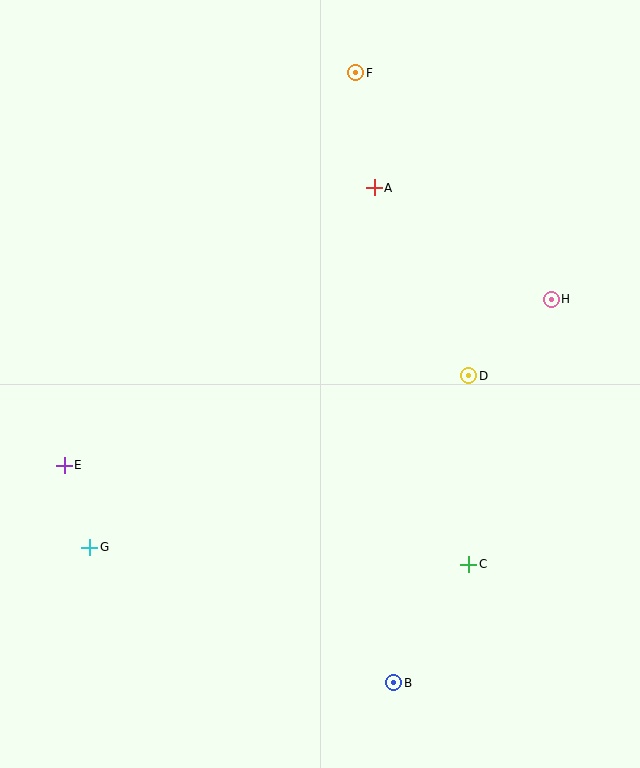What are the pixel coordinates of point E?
Point E is at (64, 465).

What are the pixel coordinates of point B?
Point B is at (394, 683).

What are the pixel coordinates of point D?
Point D is at (469, 376).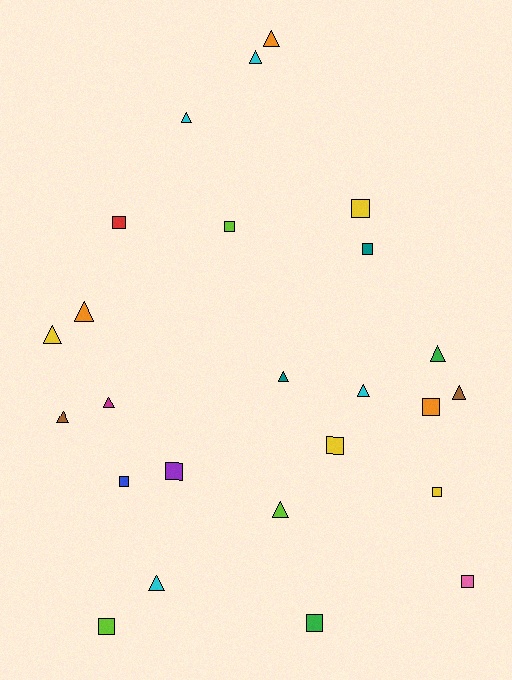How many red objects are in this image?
There is 1 red object.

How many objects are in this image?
There are 25 objects.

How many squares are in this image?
There are 12 squares.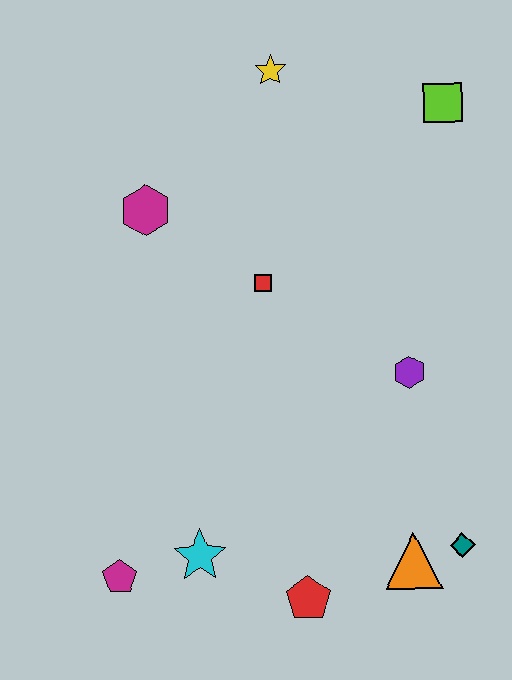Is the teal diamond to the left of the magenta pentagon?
No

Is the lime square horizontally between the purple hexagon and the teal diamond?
Yes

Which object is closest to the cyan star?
The magenta pentagon is closest to the cyan star.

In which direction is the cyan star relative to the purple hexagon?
The cyan star is to the left of the purple hexagon.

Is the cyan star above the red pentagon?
Yes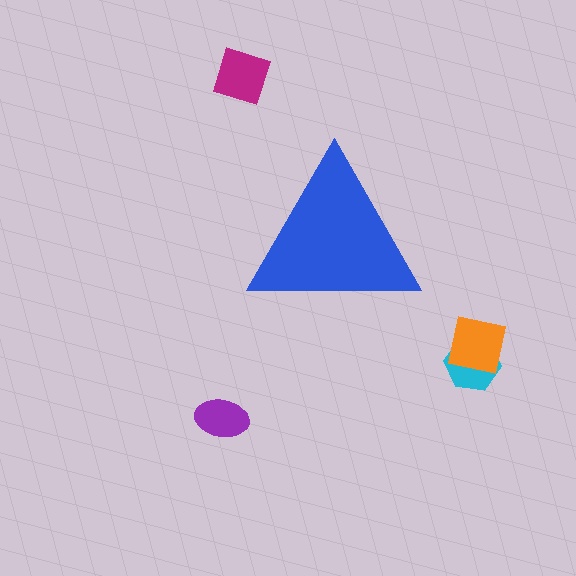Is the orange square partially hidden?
No, the orange square is fully visible.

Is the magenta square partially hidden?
No, the magenta square is fully visible.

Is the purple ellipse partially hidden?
No, the purple ellipse is fully visible.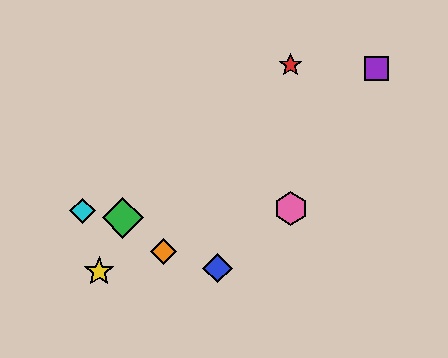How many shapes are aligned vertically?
2 shapes (the red star, the pink hexagon) are aligned vertically.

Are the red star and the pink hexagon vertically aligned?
Yes, both are at x≈291.